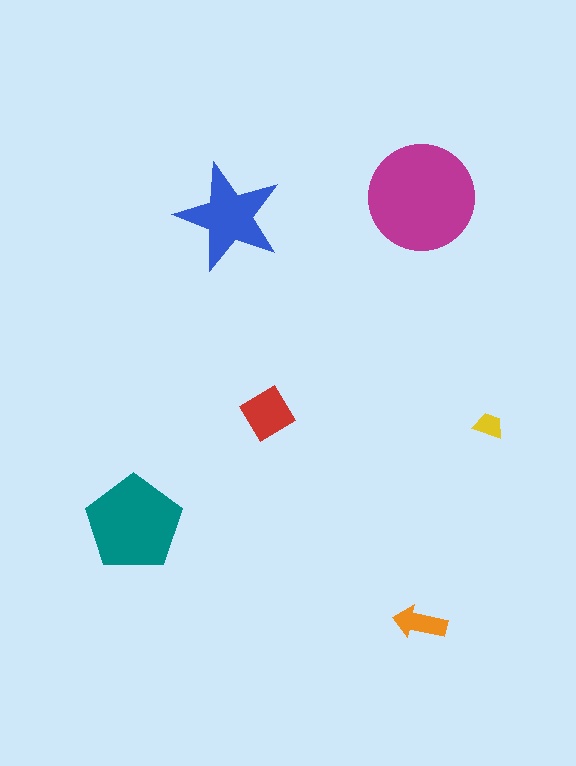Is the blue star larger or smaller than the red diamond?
Larger.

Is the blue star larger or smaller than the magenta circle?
Smaller.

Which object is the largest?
The magenta circle.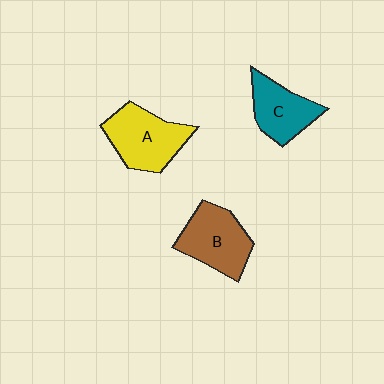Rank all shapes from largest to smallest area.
From largest to smallest: A (yellow), B (brown), C (teal).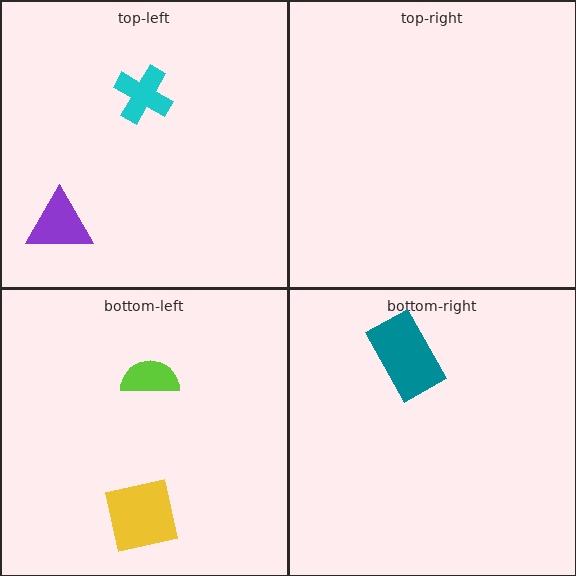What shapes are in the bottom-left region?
The yellow square, the lime semicircle.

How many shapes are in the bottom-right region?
1.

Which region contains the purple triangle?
The top-left region.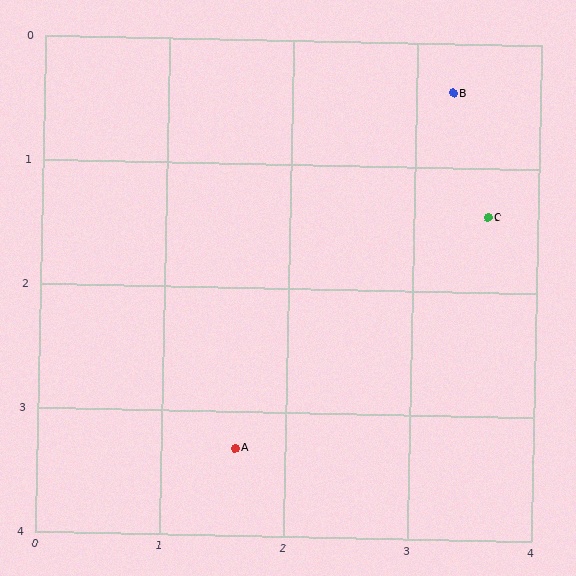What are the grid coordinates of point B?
Point B is at approximately (3.3, 0.4).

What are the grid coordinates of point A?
Point A is at approximately (1.6, 3.3).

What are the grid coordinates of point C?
Point C is at approximately (3.6, 1.4).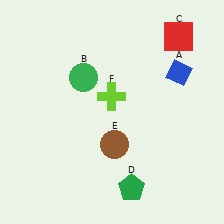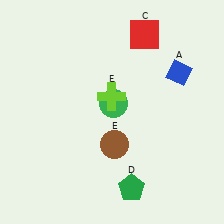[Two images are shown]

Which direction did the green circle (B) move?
The green circle (B) moved right.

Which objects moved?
The objects that moved are: the green circle (B), the red square (C).